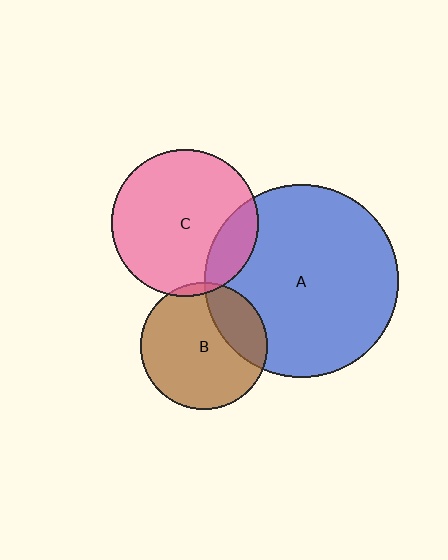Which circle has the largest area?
Circle A (blue).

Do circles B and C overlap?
Yes.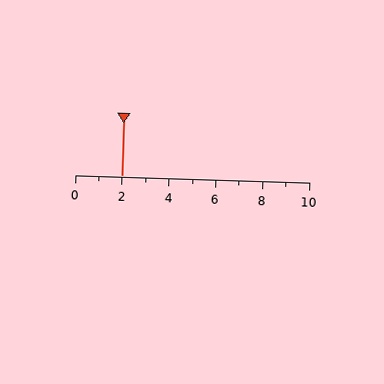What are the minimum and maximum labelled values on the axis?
The axis runs from 0 to 10.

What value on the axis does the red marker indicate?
The marker indicates approximately 2.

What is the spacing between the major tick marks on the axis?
The major ticks are spaced 2 apart.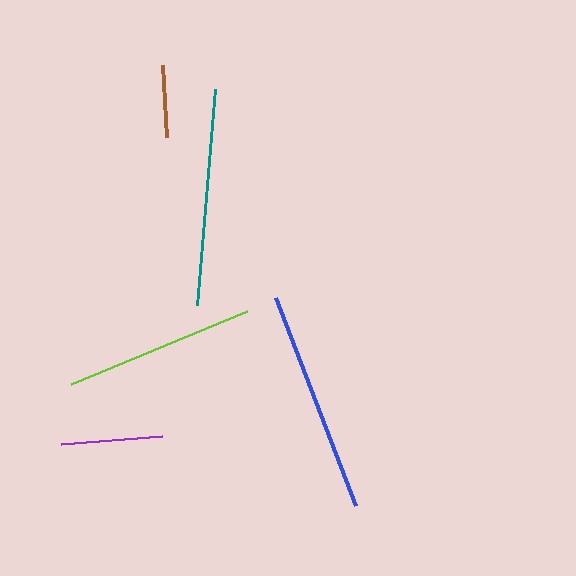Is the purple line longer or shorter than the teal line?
The teal line is longer than the purple line.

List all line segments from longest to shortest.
From longest to shortest: blue, teal, lime, purple, brown.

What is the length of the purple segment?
The purple segment is approximately 100 pixels long.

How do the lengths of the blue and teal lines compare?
The blue and teal lines are approximately the same length.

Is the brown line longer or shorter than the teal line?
The teal line is longer than the brown line.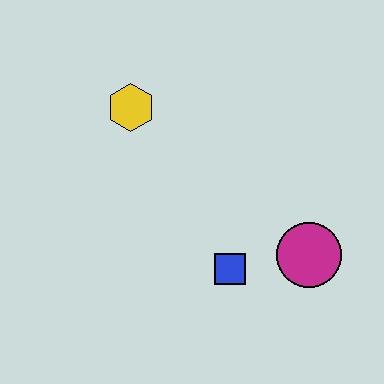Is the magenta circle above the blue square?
Yes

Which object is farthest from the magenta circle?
The yellow hexagon is farthest from the magenta circle.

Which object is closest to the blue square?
The magenta circle is closest to the blue square.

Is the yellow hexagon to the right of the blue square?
No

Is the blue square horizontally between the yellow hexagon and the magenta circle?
Yes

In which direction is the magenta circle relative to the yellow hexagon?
The magenta circle is to the right of the yellow hexagon.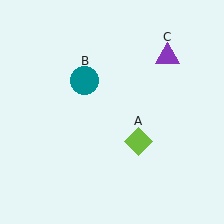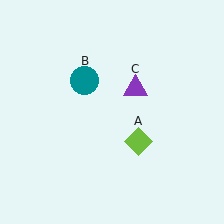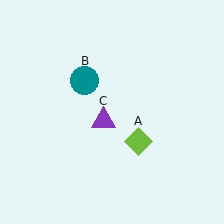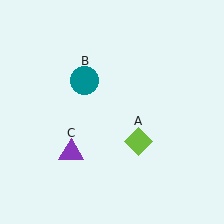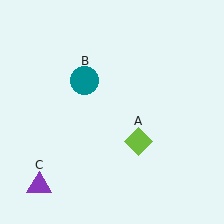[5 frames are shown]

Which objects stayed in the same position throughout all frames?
Lime diamond (object A) and teal circle (object B) remained stationary.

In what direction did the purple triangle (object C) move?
The purple triangle (object C) moved down and to the left.